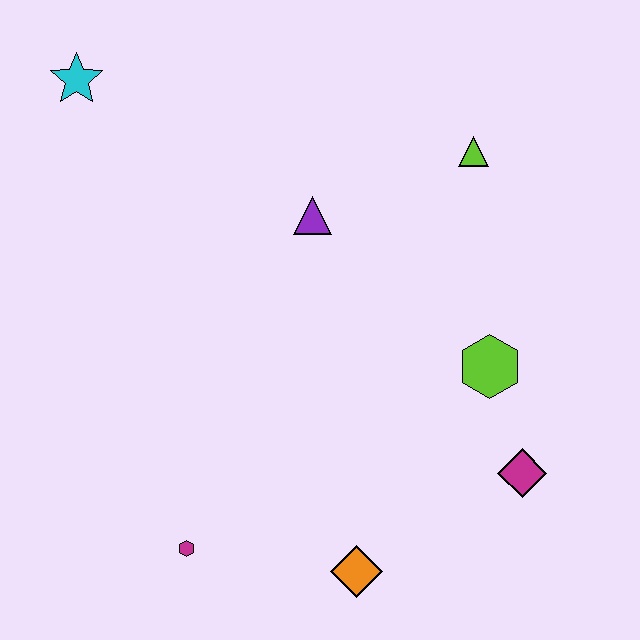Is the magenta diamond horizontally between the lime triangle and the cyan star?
No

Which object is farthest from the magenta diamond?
The cyan star is farthest from the magenta diamond.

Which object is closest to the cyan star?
The purple triangle is closest to the cyan star.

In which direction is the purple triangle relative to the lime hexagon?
The purple triangle is to the left of the lime hexagon.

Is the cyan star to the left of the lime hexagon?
Yes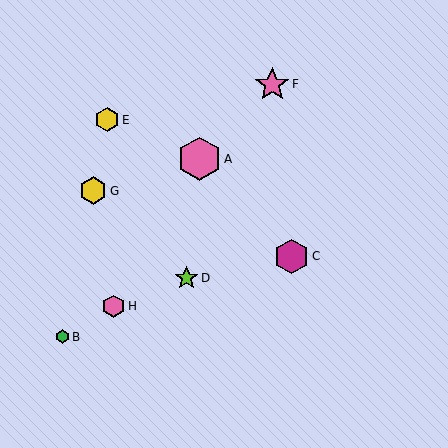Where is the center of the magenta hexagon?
The center of the magenta hexagon is at (292, 256).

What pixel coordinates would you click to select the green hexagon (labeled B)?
Click at (63, 337) to select the green hexagon B.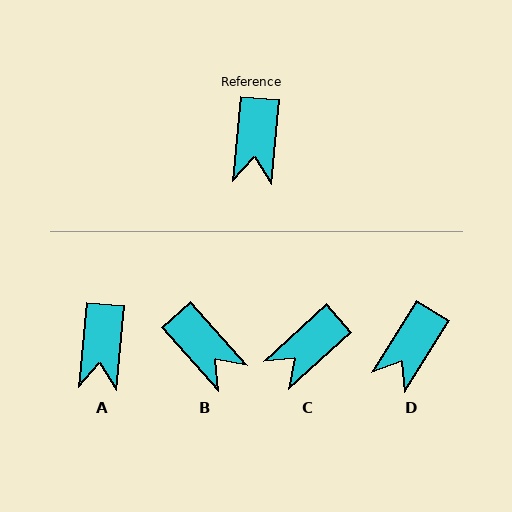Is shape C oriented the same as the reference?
No, it is off by about 42 degrees.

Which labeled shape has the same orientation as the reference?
A.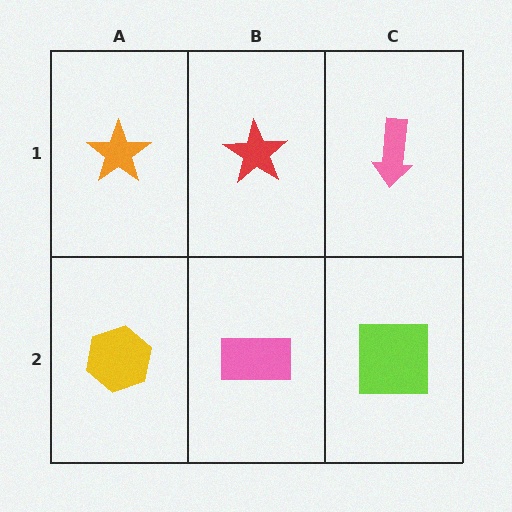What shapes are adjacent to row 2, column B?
A red star (row 1, column B), a yellow hexagon (row 2, column A), a lime square (row 2, column C).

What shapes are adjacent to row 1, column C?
A lime square (row 2, column C), a red star (row 1, column B).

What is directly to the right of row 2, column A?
A pink rectangle.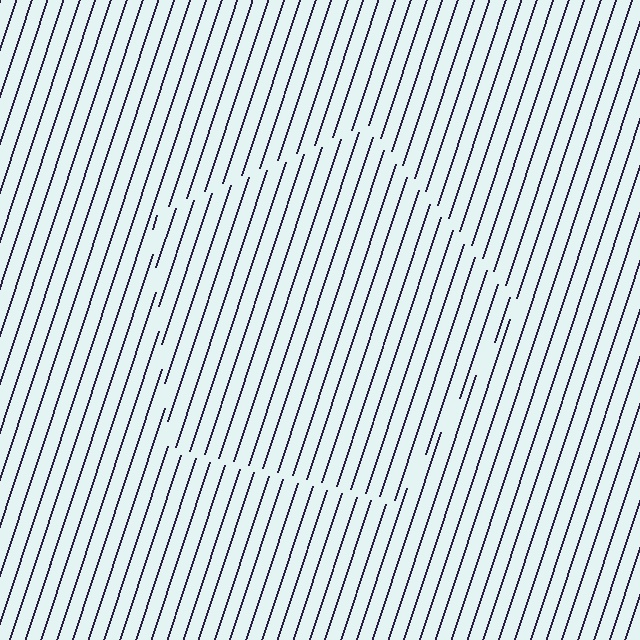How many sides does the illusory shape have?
5 sides — the line-ends trace a pentagon.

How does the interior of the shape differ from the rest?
The interior of the shape contains the same grating, shifted by half a period — the contour is defined by the phase discontinuity where line-ends from the inner and outer gratings abut.